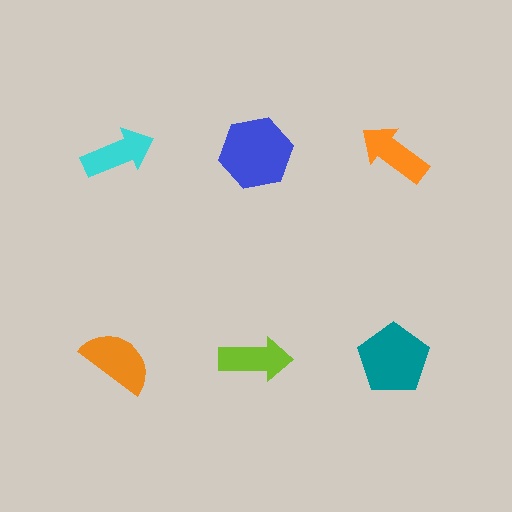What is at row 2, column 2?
A lime arrow.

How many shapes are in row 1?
3 shapes.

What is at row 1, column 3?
An orange arrow.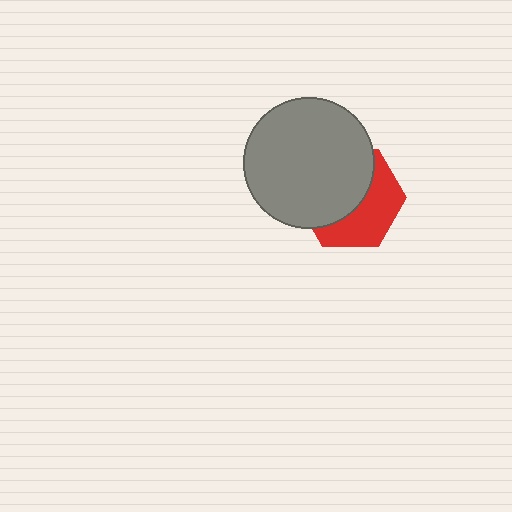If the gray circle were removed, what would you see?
You would see the complete red hexagon.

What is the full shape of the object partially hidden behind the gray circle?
The partially hidden object is a red hexagon.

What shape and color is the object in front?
The object in front is a gray circle.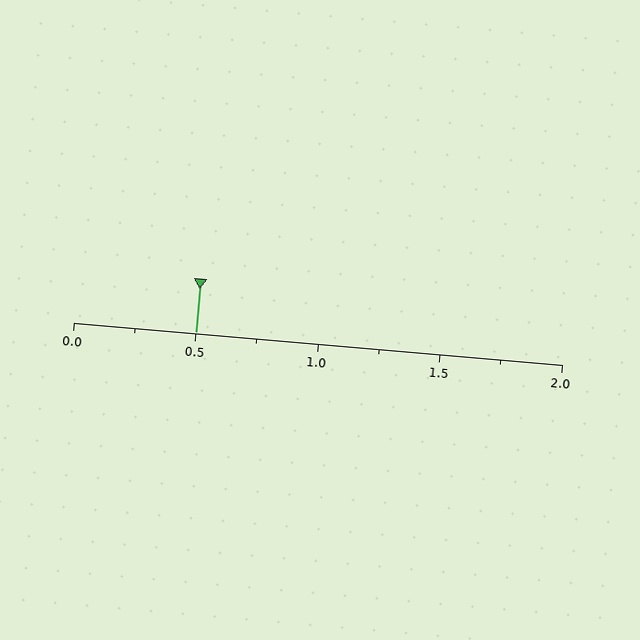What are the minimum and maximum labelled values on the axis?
The axis runs from 0.0 to 2.0.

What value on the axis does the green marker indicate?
The marker indicates approximately 0.5.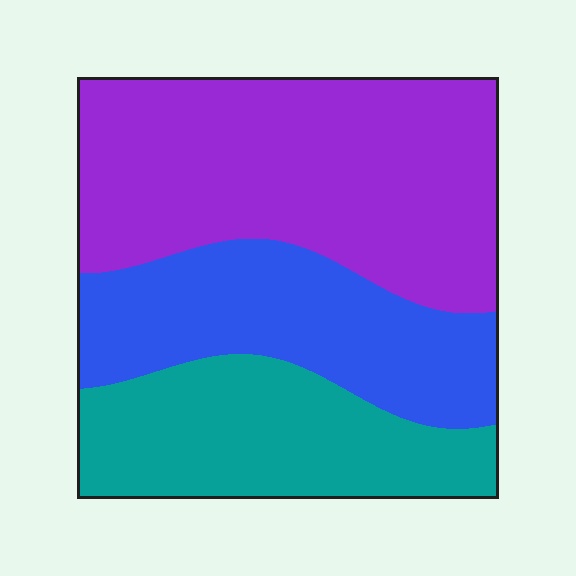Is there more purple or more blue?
Purple.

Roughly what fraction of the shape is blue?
Blue covers about 30% of the shape.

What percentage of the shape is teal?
Teal takes up about one quarter (1/4) of the shape.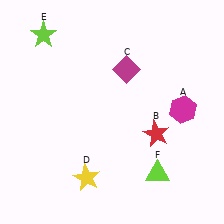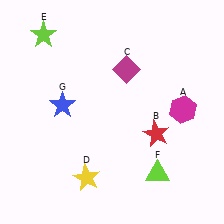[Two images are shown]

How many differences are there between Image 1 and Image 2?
There is 1 difference between the two images.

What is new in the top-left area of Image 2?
A blue star (G) was added in the top-left area of Image 2.